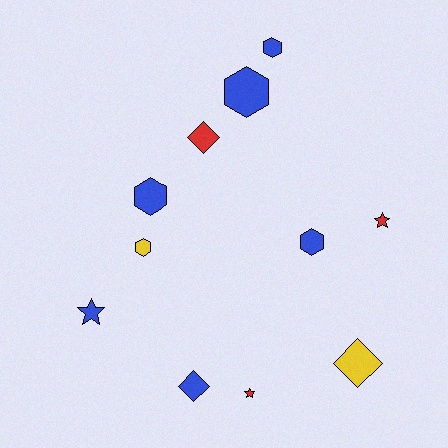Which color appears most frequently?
Blue, with 6 objects.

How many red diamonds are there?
There is 1 red diamond.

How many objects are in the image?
There are 11 objects.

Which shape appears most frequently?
Hexagon, with 5 objects.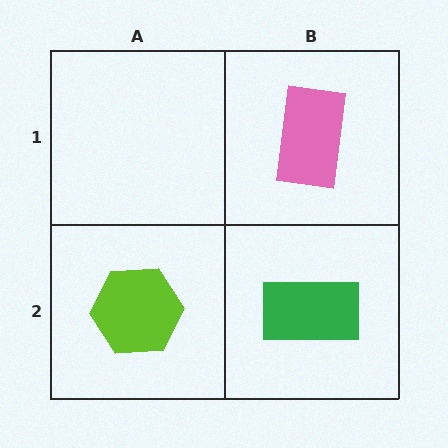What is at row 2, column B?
A green rectangle.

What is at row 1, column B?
A pink rectangle.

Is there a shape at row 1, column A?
No, that cell is empty.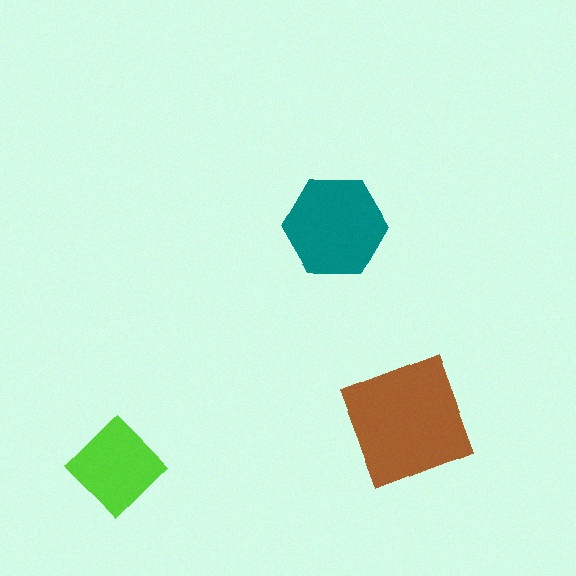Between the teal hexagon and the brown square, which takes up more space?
The brown square.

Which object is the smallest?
The lime diamond.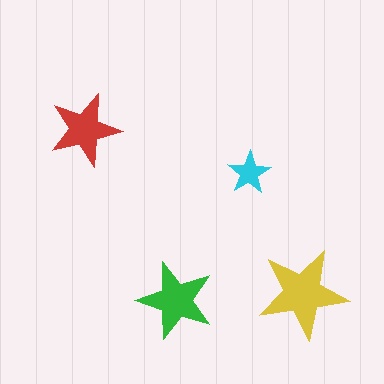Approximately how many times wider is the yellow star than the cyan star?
About 2 times wider.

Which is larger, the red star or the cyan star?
The red one.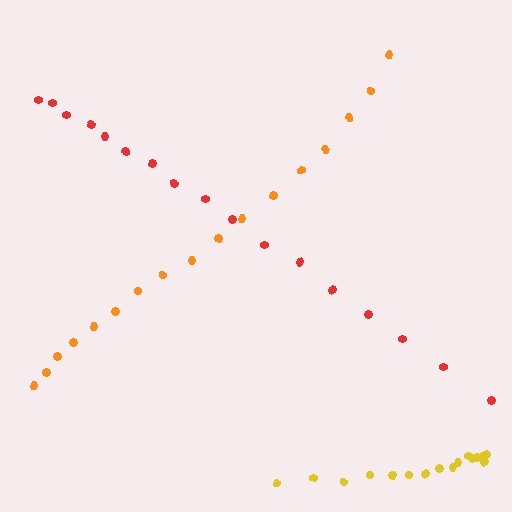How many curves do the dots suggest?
There are 3 distinct paths.